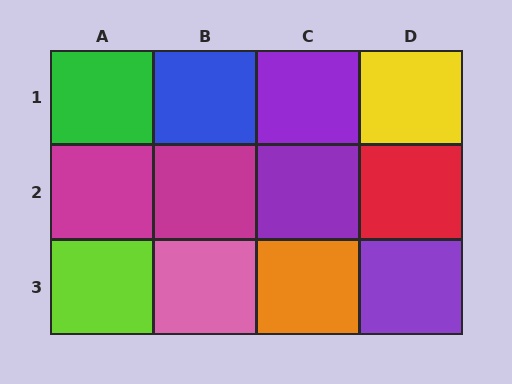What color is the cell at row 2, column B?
Magenta.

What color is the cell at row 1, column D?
Yellow.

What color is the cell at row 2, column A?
Magenta.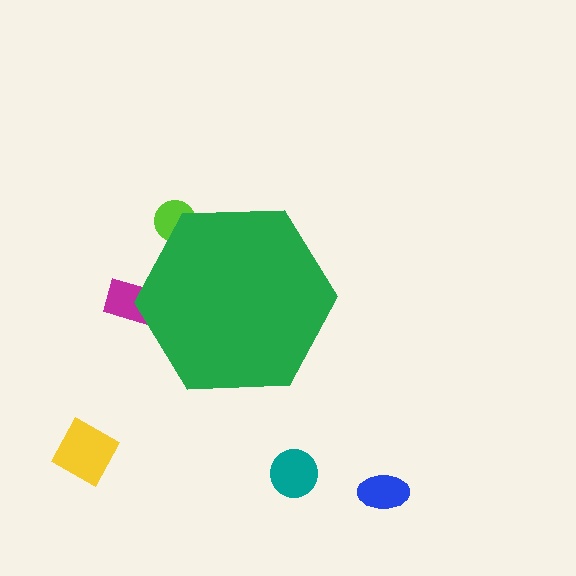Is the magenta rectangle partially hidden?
Yes, the magenta rectangle is partially hidden behind the green hexagon.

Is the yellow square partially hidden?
No, the yellow square is fully visible.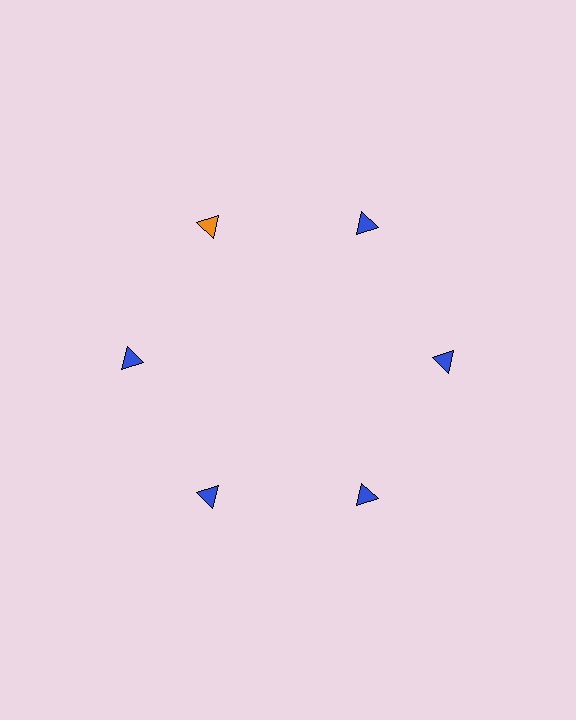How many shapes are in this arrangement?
There are 6 shapes arranged in a ring pattern.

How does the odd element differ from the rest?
It has a different color: orange instead of blue.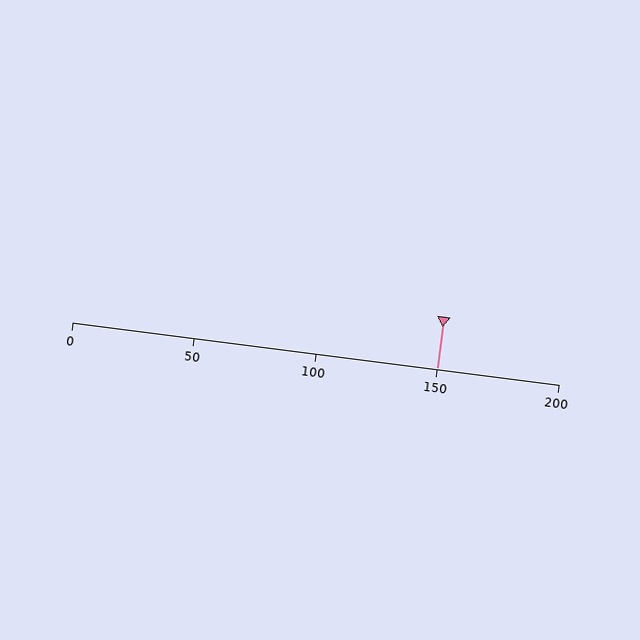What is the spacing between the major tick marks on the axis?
The major ticks are spaced 50 apart.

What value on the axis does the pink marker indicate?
The marker indicates approximately 150.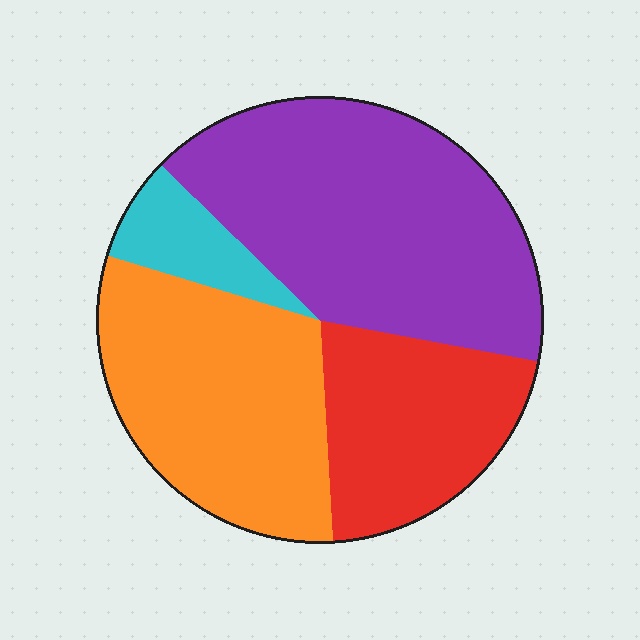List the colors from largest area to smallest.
From largest to smallest: purple, orange, red, cyan.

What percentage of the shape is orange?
Orange covers around 30% of the shape.